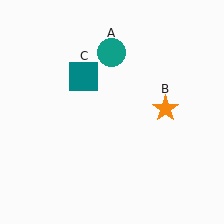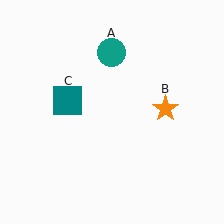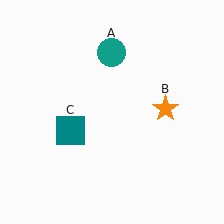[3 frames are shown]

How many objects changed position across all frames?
1 object changed position: teal square (object C).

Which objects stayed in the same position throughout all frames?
Teal circle (object A) and orange star (object B) remained stationary.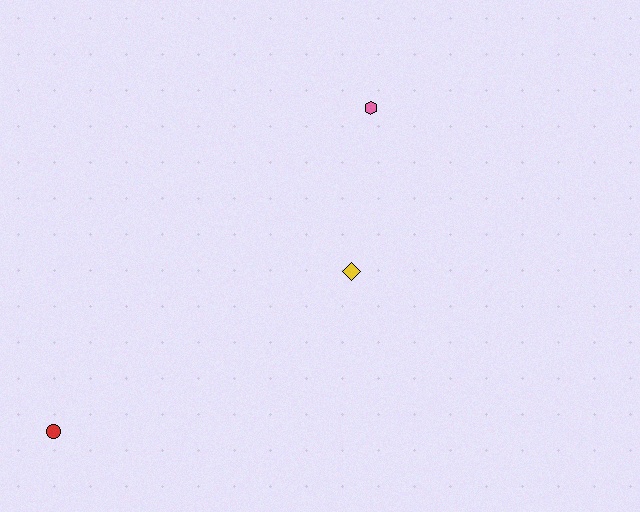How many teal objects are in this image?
There are no teal objects.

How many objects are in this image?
There are 3 objects.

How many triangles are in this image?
There are no triangles.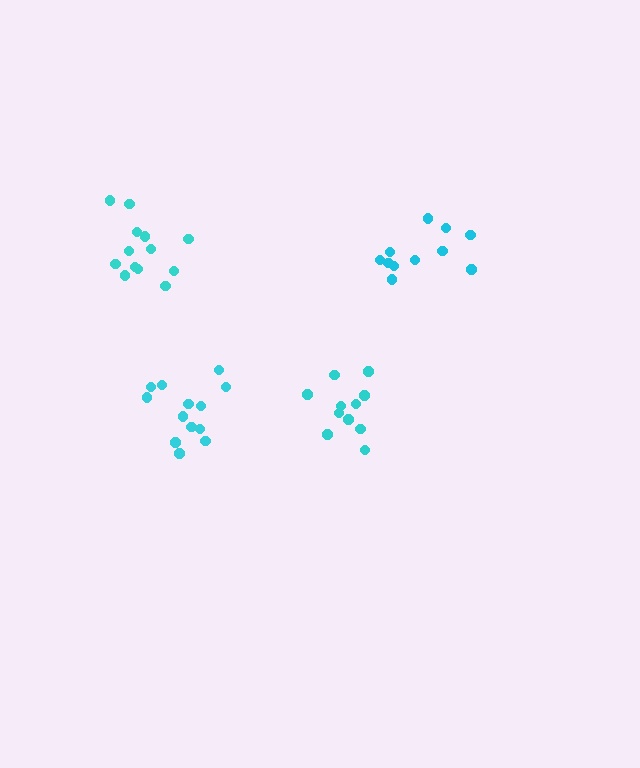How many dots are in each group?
Group 1: 11 dots, Group 2: 13 dots, Group 3: 13 dots, Group 4: 11 dots (48 total).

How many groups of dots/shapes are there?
There are 4 groups.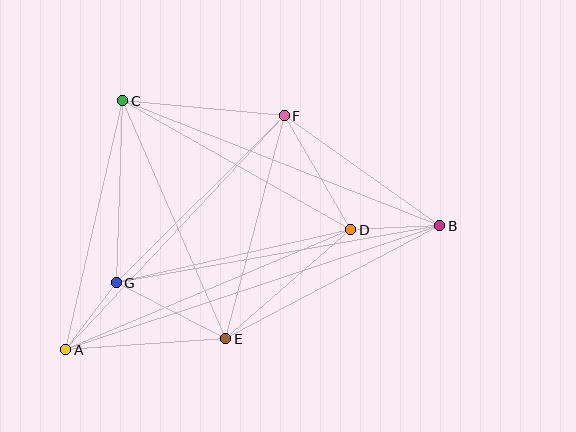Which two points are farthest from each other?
Points A and B are farthest from each other.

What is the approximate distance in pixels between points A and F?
The distance between A and F is approximately 320 pixels.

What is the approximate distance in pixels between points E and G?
The distance between E and G is approximately 123 pixels.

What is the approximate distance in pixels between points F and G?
The distance between F and G is approximately 237 pixels.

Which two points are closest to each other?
Points A and G are closest to each other.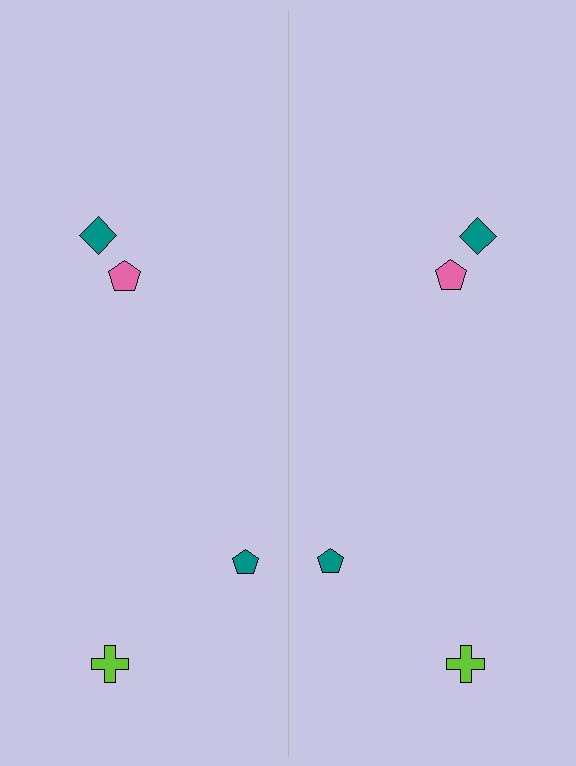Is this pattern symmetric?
Yes, this pattern has bilateral (reflection) symmetry.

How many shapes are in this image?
There are 8 shapes in this image.